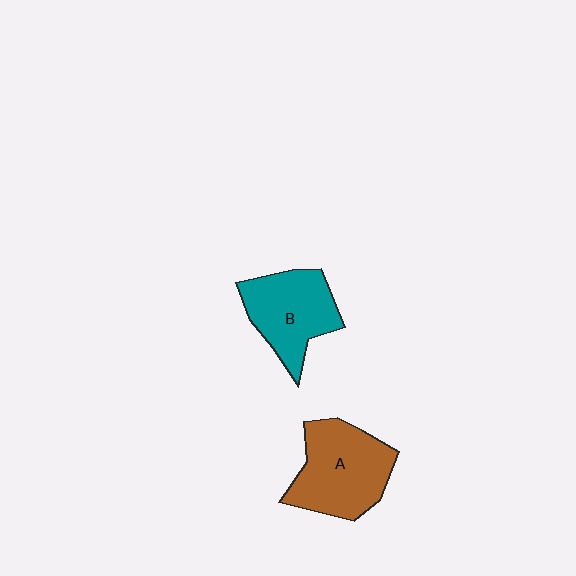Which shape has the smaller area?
Shape B (teal).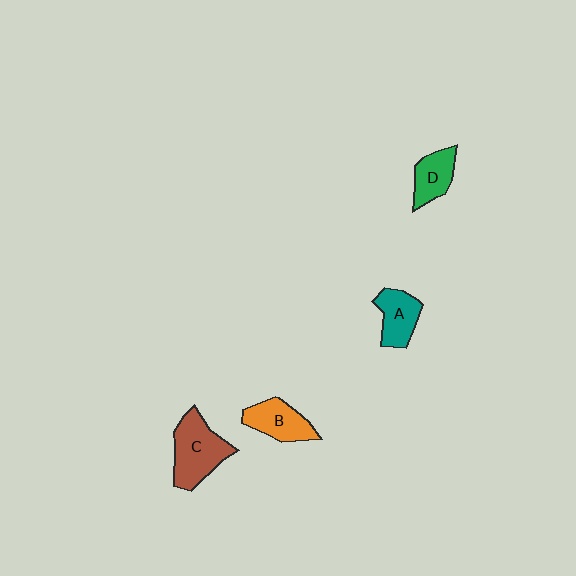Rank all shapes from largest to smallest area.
From largest to smallest: C (brown), B (orange), A (teal), D (green).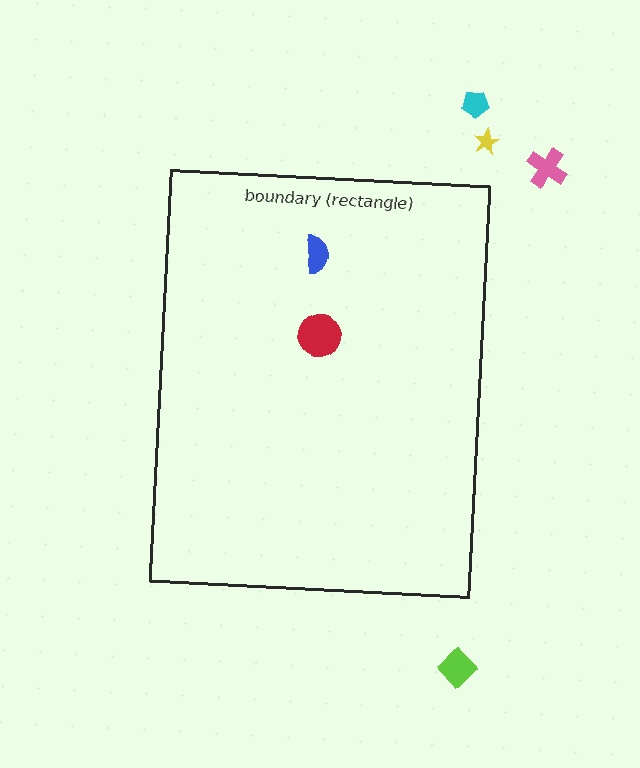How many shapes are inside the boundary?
2 inside, 4 outside.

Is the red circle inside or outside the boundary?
Inside.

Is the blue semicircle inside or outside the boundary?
Inside.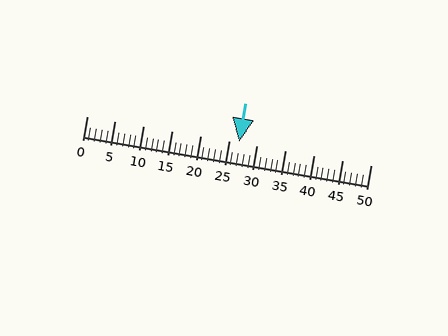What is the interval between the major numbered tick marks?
The major tick marks are spaced 5 units apart.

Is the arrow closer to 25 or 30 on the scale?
The arrow is closer to 25.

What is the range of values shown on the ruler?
The ruler shows values from 0 to 50.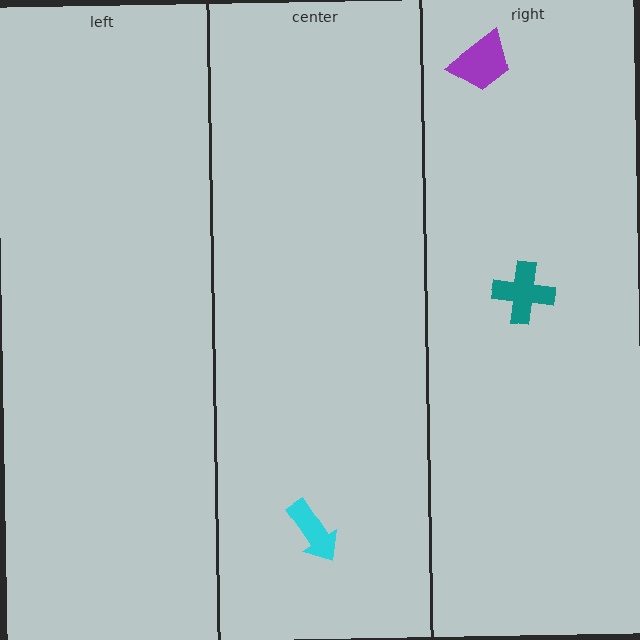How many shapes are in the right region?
2.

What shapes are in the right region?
The teal cross, the purple trapezoid.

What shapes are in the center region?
The cyan arrow.